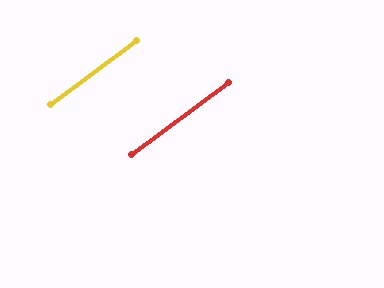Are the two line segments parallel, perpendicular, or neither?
Parallel — their directions differ by only 0.1°.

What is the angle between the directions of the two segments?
Approximately 0 degrees.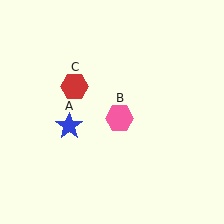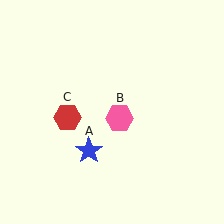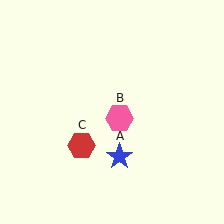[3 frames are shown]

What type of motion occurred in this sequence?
The blue star (object A), red hexagon (object C) rotated counterclockwise around the center of the scene.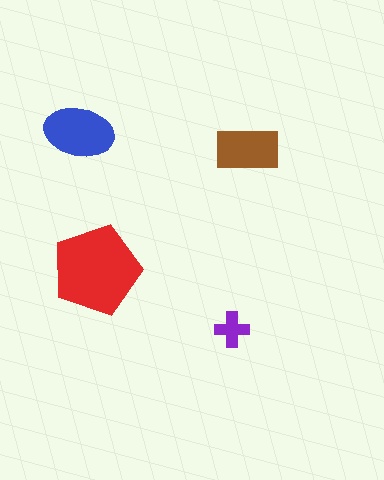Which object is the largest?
The red pentagon.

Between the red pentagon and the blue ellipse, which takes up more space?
The red pentagon.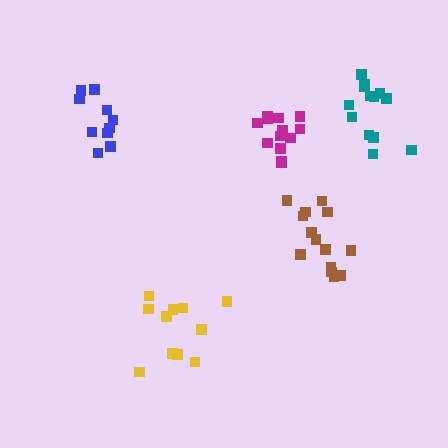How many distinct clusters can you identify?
There are 5 distinct clusters.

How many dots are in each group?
Group 1: 13 dots, Group 2: 11 dots, Group 3: 10 dots, Group 4: 14 dots, Group 5: 13 dots (61 total).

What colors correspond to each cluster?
The clusters are colored: magenta, yellow, blue, brown, teal.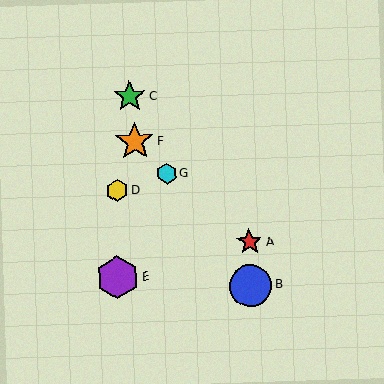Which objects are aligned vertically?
Objects A, B are aligned vertically.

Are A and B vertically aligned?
Yes, both are at x≈249.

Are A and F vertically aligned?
No, A is at x≈249 and F is at x≈135.